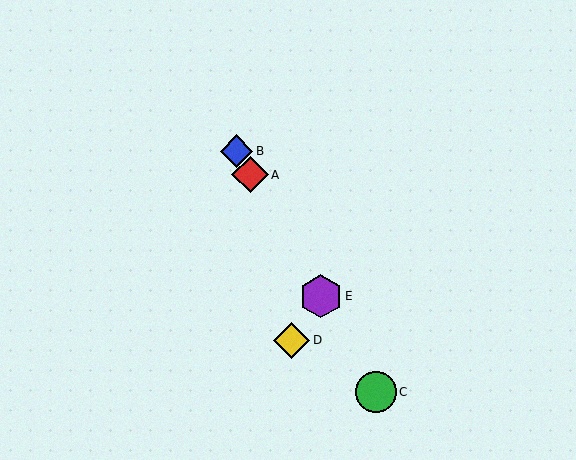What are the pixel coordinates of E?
Object E is at (321, 296).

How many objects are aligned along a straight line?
4 objects (A, B, C, E) are aligned along a straight line.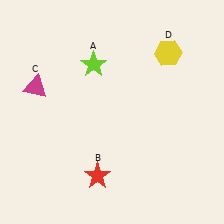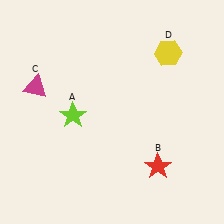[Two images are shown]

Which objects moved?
The objects that moved are: the lime star (A), the red star (B).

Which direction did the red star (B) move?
The red star (B) moved right.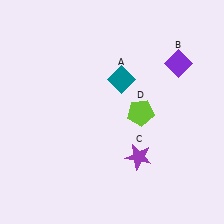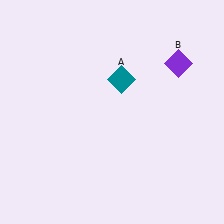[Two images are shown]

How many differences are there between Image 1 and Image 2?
There are 2 differences between the two images.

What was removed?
The purple star (C), the lime pentagon (D) were removed in Image 2.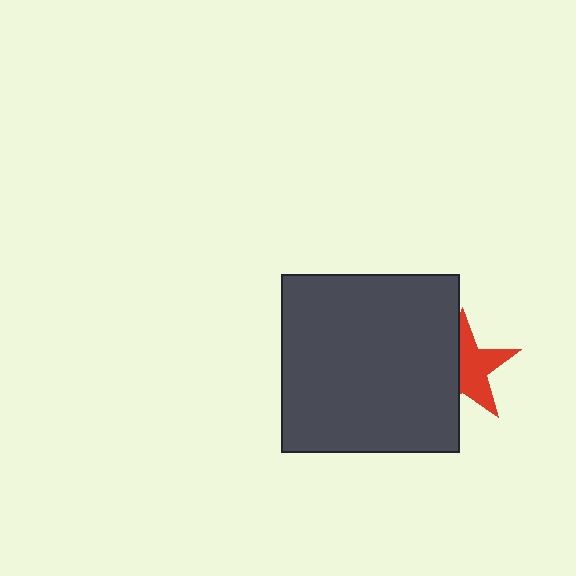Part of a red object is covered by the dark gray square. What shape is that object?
It is a star.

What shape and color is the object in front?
The object in front is a dark gray square.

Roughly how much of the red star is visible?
About half of it is visible (roughly 56%).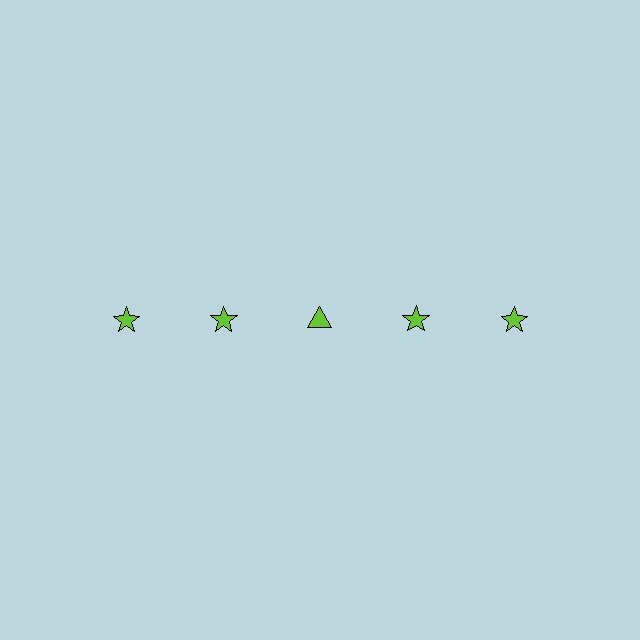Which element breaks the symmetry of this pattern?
The lime triangle in the top row, center column breaks the symmetry. All other shapes are lime stars.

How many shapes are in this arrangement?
There are 5 shapes arranged in a grid pattern.